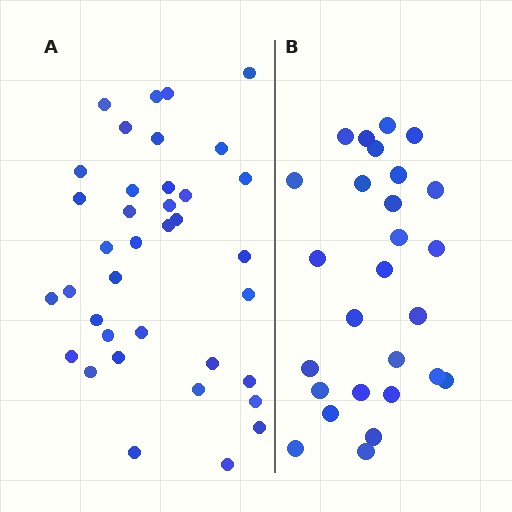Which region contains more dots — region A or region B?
Region A (the left region) has more dots.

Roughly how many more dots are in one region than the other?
Region A has roughly 10 or so more dots than region B.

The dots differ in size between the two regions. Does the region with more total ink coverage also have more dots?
No. Region B has more total ink coverage because its dots are larger, but region A actually contains more individual dots. Total area can be misleading — the number of items is what matters here.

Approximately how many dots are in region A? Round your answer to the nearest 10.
About 40 dots. (The exact count is 37, which rounds to 40.)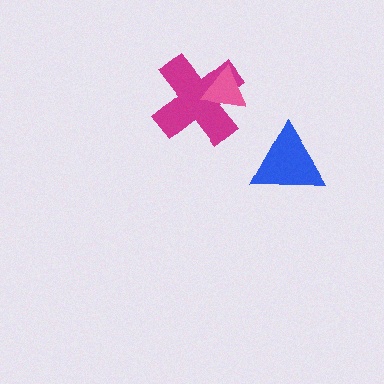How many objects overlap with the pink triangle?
1 object overlaps with the pink triangle.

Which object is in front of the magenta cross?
The pink triangle is in front of the magenta cross.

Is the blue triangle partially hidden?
No, no other shape covers it.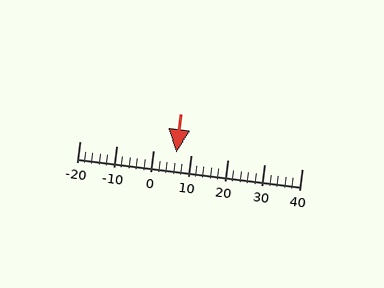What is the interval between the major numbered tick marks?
The major tick marks are spaced 10 units apart.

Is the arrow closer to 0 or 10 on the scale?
The arrow is closer to 10.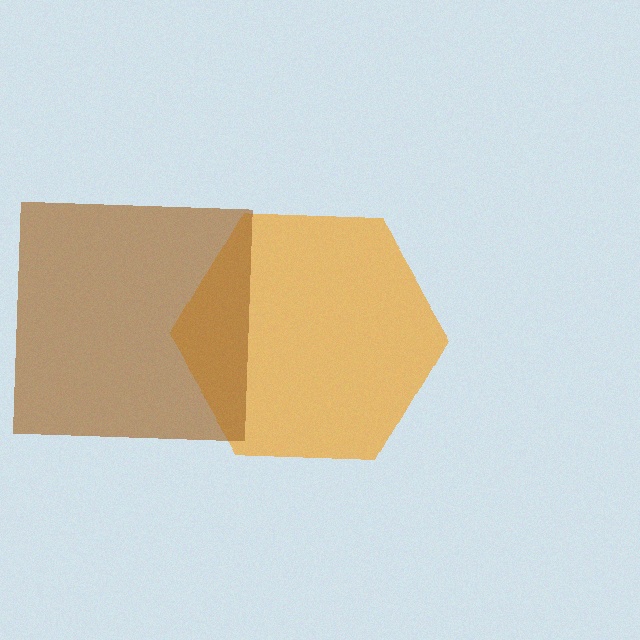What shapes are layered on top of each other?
The layered shapes are: an orange hexagon, a brown square.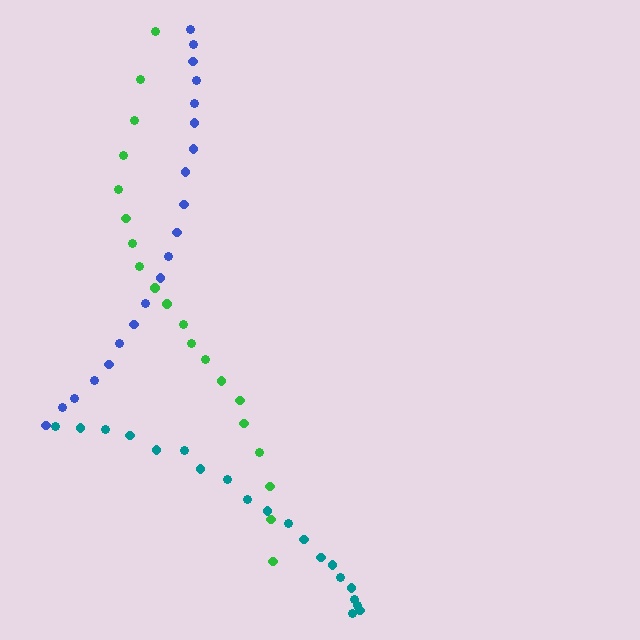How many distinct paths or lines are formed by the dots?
There are 3 distinct paths.